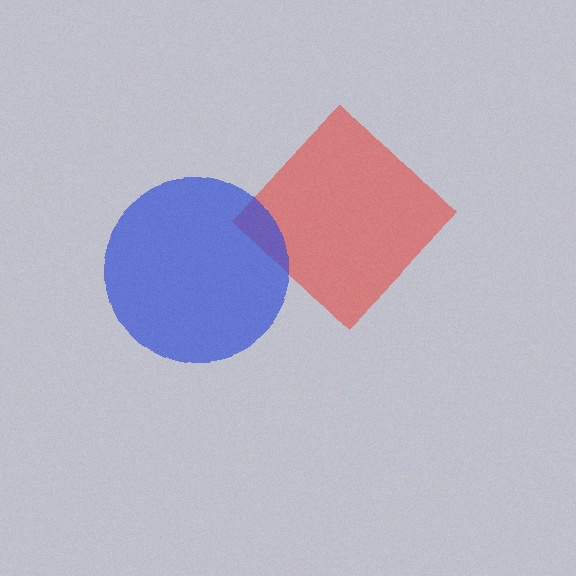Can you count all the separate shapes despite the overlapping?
Yes, there are 2 separate shapes.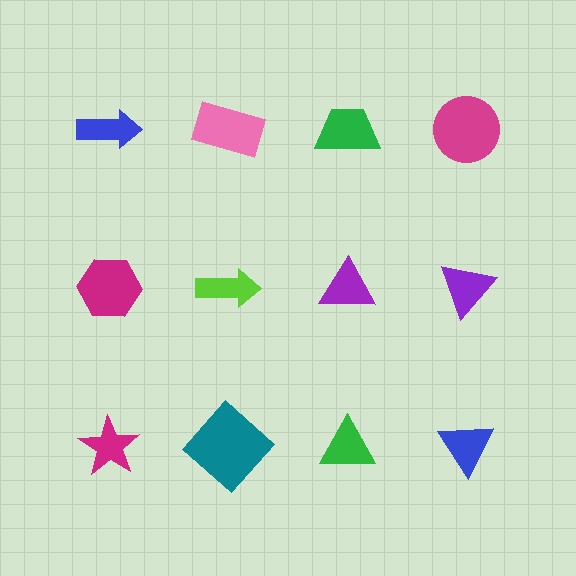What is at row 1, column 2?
A pink rectangle.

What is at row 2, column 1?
A magenta hexagon.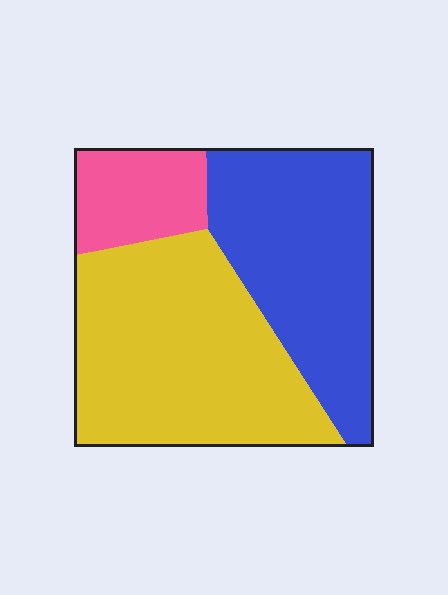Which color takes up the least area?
Pink, at roughly 15%.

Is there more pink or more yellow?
Yellow.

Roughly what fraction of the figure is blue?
Blue covers roughly 40% of the figure.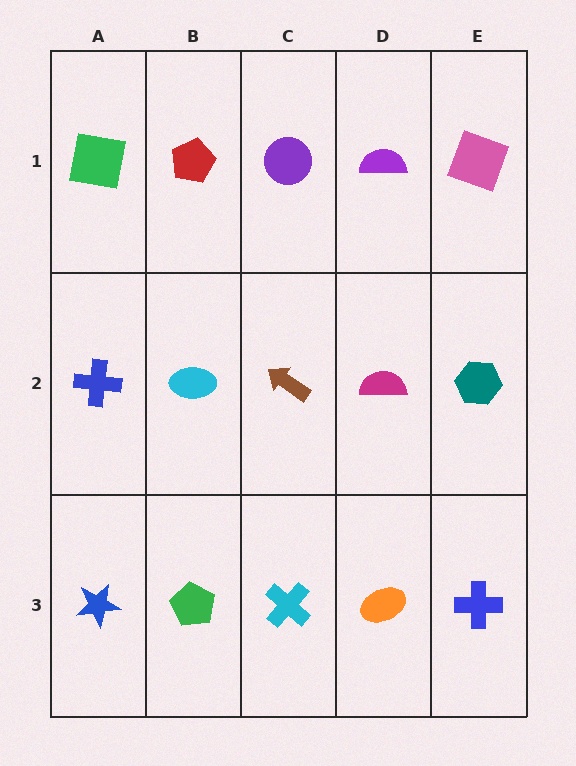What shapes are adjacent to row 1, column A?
A blue cross (row 2, column A), a red pentagon (row 1, column B).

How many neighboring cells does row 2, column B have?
4.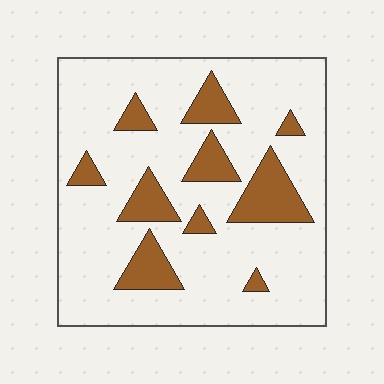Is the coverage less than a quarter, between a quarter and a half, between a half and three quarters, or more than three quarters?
Less than a quarter.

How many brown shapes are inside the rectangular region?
10.